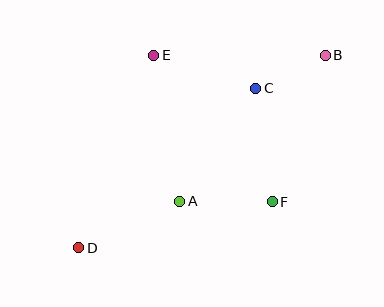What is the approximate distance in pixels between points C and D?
The distance between C and D is approximately 238 pixels.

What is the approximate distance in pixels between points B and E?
The distance between B and E is approximately 172 pixels.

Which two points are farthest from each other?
Points B and D are farthest from each other.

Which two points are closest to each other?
Points B and C are closest to each other.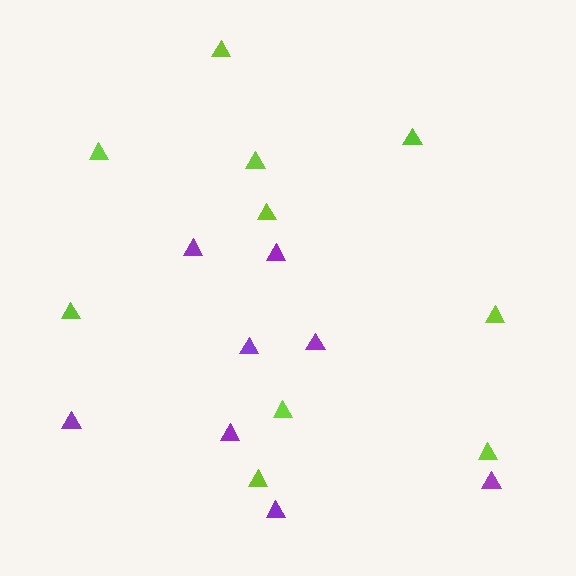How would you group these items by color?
There are 2 groups: one group of purple triangles (8) and one group of lime triangles (10).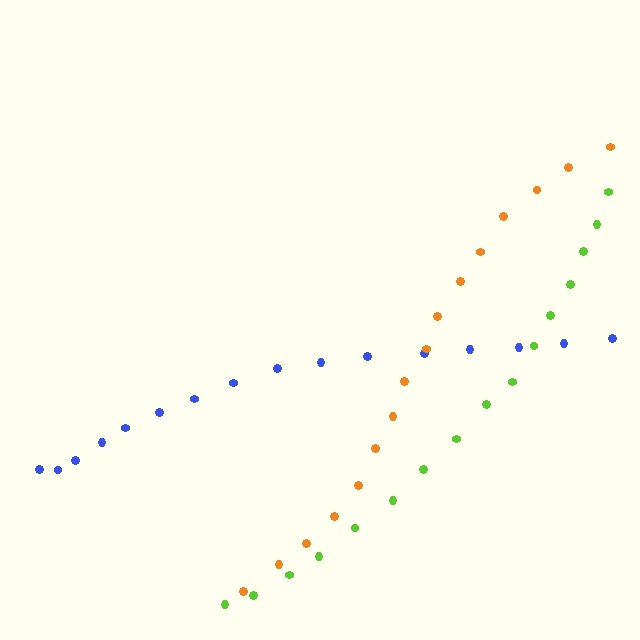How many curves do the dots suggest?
There are 3 distinct paths.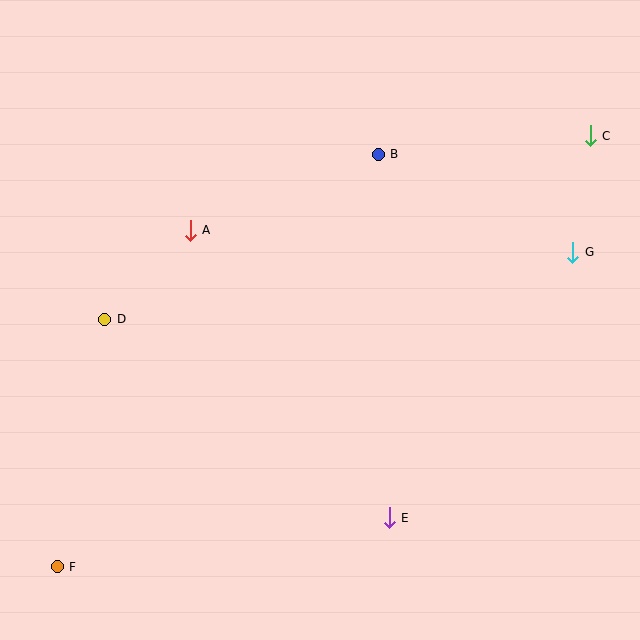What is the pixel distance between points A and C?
The distance between A and C is 411 pixels.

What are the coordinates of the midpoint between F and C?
The midpoint between F and C is at (324, 351).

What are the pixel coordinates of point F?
Point F is at (57, 567).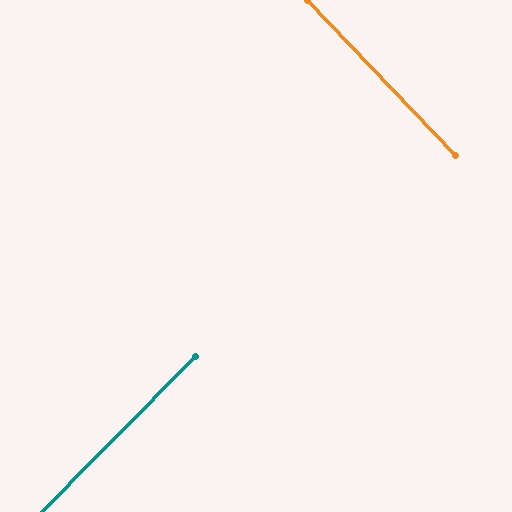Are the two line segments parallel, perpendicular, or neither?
Perpendicular — they meet at approximately 89°.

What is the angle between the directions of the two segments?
Approximately 89 degrees.